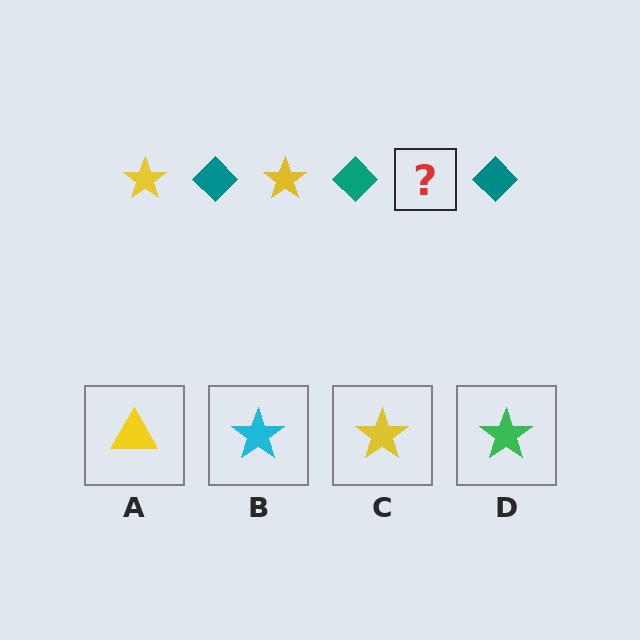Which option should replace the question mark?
Option C.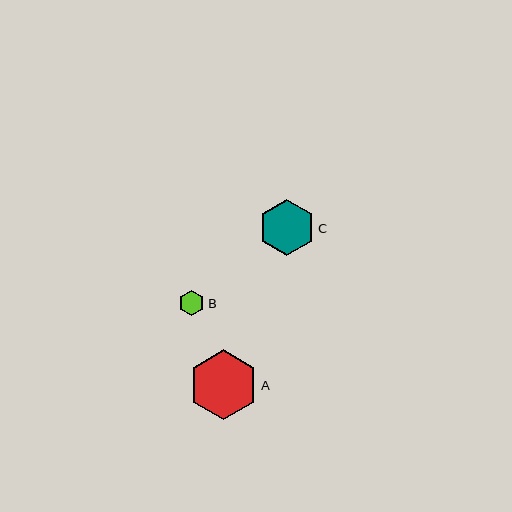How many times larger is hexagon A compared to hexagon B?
Hexagon A is approximately 2.7 times the size of hexagon B.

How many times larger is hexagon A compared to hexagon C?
Hexagon A is approximately 1.2 times the size of hexagon C.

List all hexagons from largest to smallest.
From largest to smallest: A, C, B.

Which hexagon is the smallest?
Hexagon B is the smallest with a size of approximately 26 pixels.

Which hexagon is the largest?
Hexagon A is the largest with a size of approximately 70 pixels.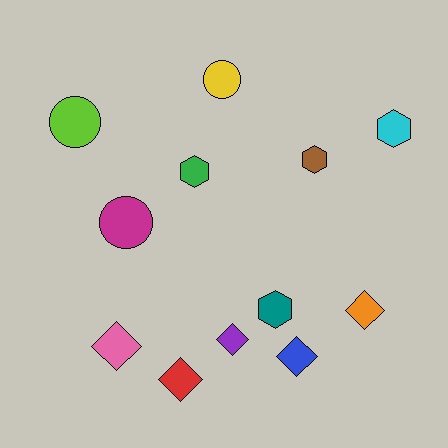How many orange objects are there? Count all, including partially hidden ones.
There is 1 orange object.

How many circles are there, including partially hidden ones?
There are 3 circles.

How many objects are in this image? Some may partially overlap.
There are 12 objects.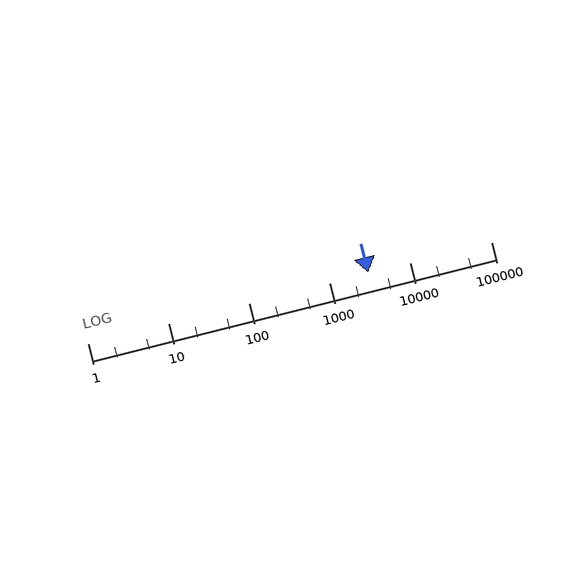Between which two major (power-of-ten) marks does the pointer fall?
The pointer is between 1000 and 10000.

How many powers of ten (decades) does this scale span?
The scale spans 5 decades, from 1 to 100000.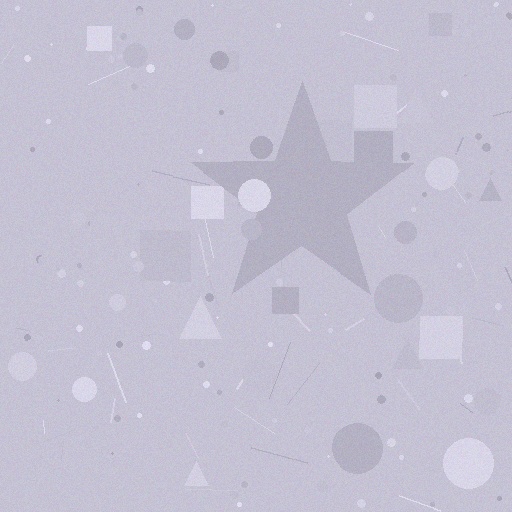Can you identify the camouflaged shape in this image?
The camouflaged shape is a star.